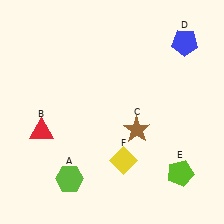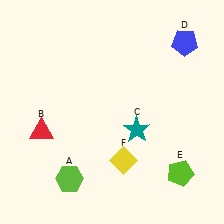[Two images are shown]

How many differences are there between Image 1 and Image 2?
There is 1 difference between the two images.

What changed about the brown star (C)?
In Image 1, C is brown. In Image 2, it changed to teal.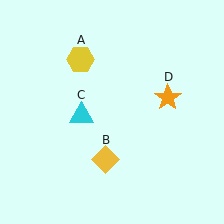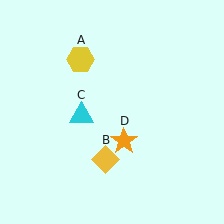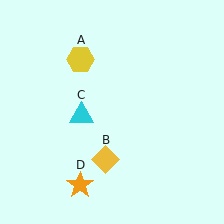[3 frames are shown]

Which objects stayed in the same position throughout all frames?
Yellow hexagon (object A) and yellow diamond (object B) and cyan triangle (object C) remained stationary.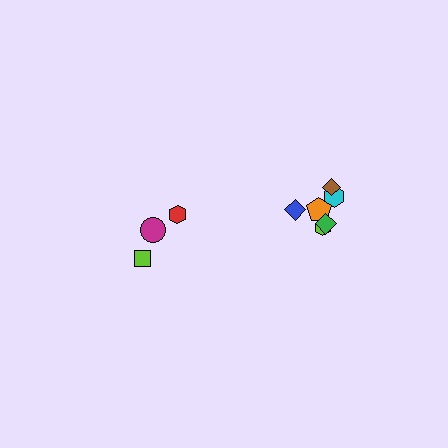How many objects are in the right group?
There are 6 objects.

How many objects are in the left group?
There are 3 objects.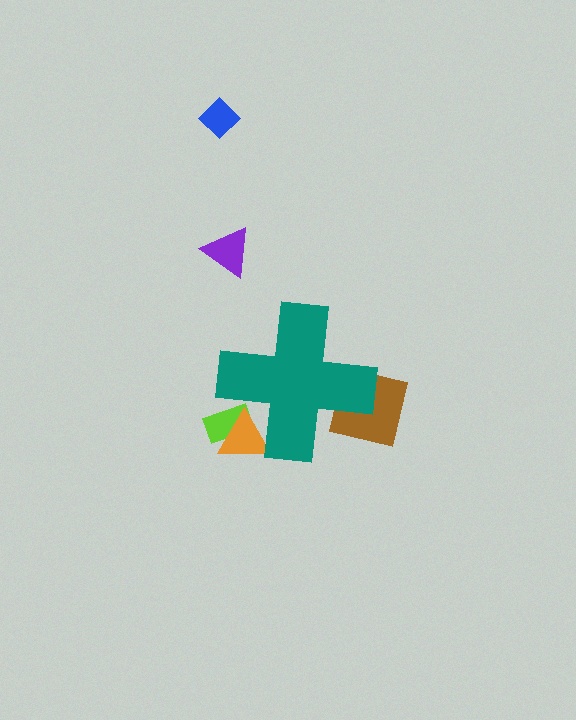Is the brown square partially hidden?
Yes, the brown square is partially hidden behind the teal cross.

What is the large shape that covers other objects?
A teal cross.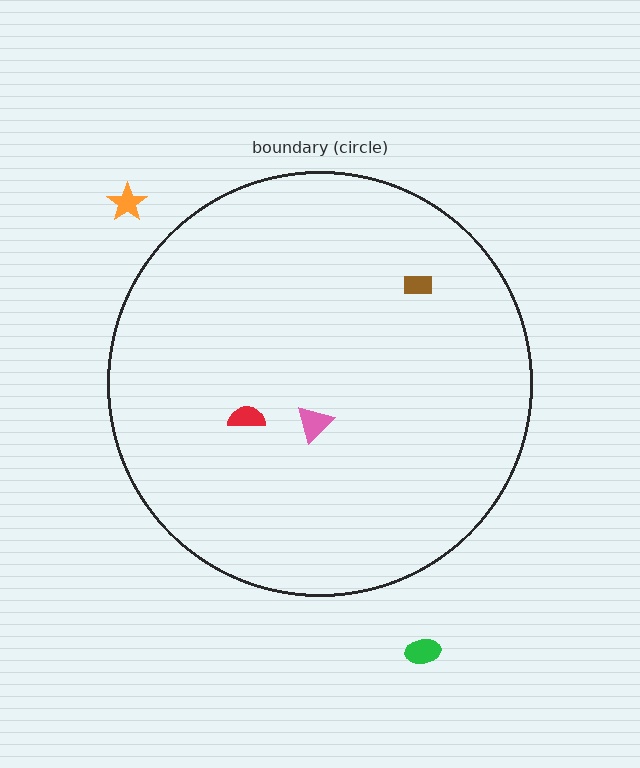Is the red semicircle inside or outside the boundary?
Inside.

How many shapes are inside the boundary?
3 inside, 2 outside.